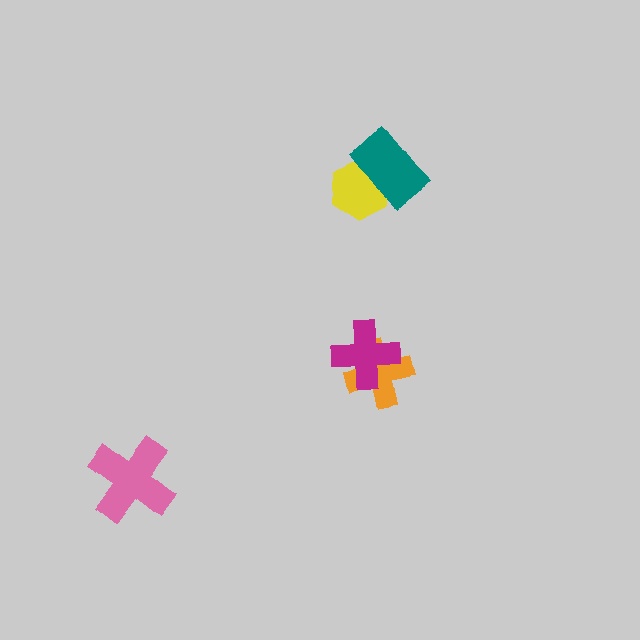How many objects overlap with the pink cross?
0 objects overlap with the pink cross.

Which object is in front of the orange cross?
The magenta cross is in front of the orange cross.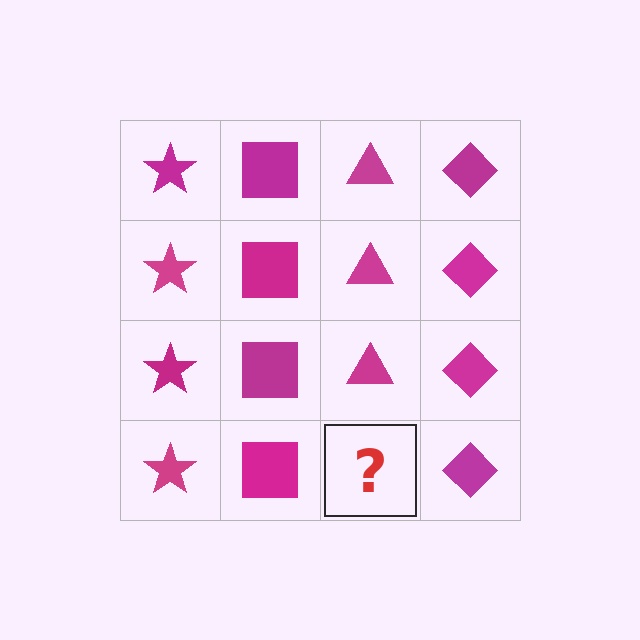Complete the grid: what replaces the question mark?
The question mark should be replaced with a magenta triangle.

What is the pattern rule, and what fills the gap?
The rule is that each column has a consistent shape. The gap should be filled with a magenta triangle.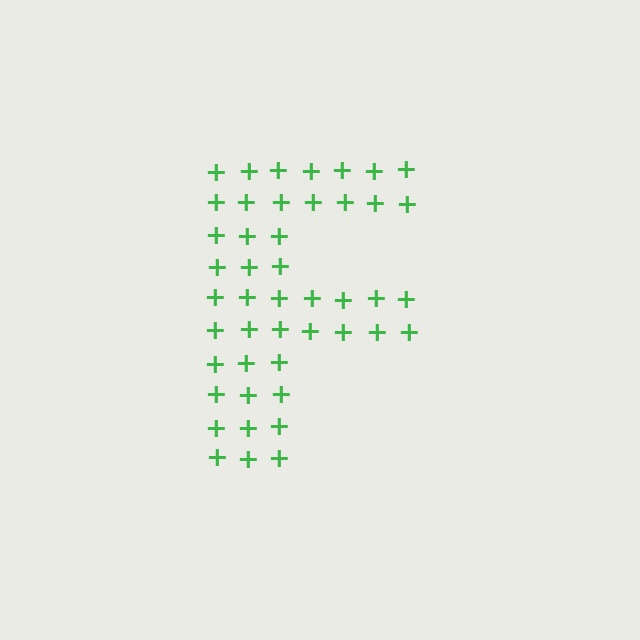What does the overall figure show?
The overall figure shows the letter F.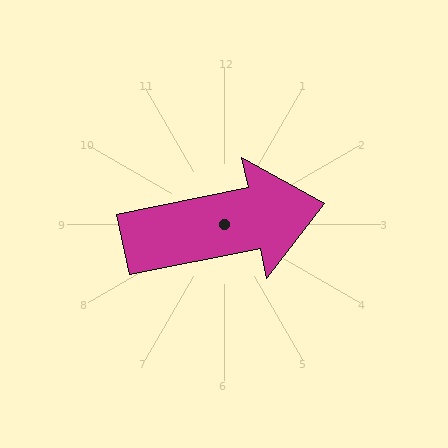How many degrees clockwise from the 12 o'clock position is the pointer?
Approximately 79 degrees.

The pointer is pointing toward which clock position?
Roughly 3 o'clock.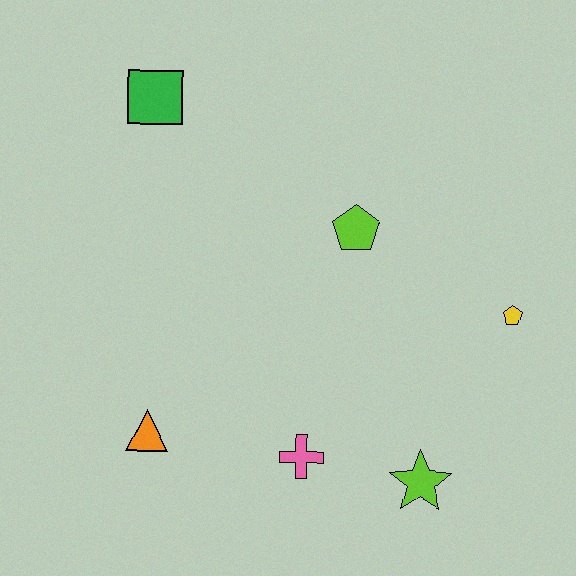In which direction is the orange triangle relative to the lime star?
The orange triangle is to the left of the lime star.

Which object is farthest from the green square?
The lime star is farthest from the green square.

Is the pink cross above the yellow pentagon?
No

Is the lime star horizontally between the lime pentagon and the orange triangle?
No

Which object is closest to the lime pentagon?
The yellow pentagon is closest to the lime pentagon.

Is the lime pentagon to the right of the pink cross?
Yes